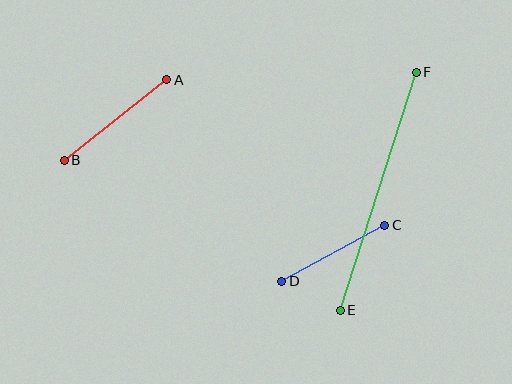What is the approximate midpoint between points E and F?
The midpoint is at approximately (378, 191) pixels.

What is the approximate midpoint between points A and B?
The midpoint is at approximately (116, 120) pixels.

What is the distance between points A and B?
The distance is approximately 131 pixels.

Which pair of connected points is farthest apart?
Points E and F are farthest apart.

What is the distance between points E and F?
The distance is approximately 250 pixels.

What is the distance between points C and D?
The distance is approximately 117 pixels.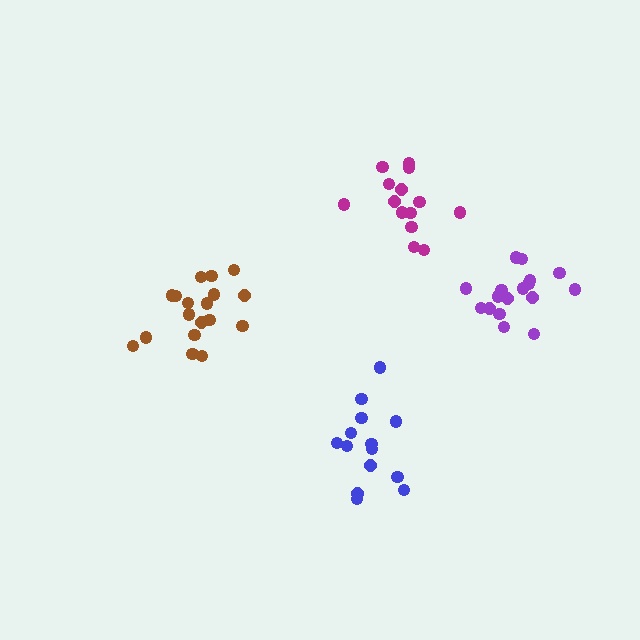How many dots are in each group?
Group 1: 14 dots, Group 2: 18 dots, Group 3: 17 dots, Group 4: 14 dots (63 total).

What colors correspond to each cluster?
The clusters are colored: magenta, brown, purple, blue.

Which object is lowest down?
The blue cluster is bottommost.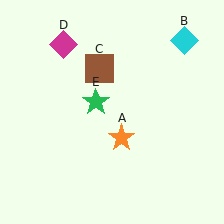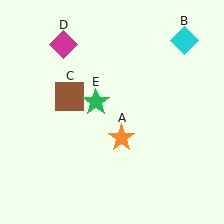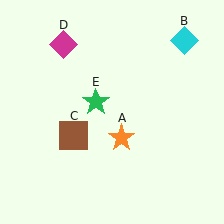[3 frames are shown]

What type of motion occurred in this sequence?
The brown square (object C) rotated counterclockwise around the center of the scene.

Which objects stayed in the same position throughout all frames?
Orange star (object A) and cyan diamond (object B) and magenta diamond (object D) and green star (object E) remained stationary.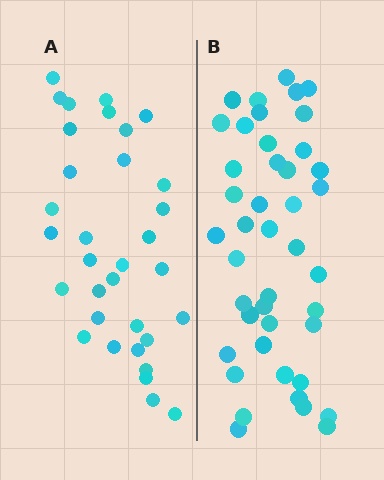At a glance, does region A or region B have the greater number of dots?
Region B (the right region) has more dots.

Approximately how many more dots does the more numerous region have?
Region B has roughly 10 or so more dots than region A.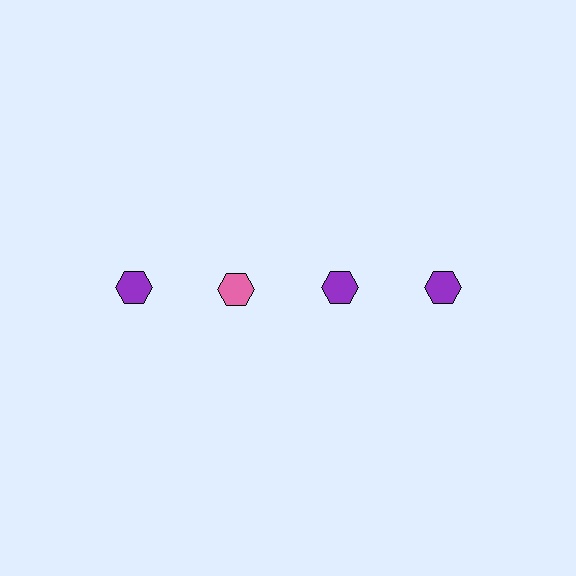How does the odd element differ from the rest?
It has a different color: pink instead of purple.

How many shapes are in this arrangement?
There are 4 shapes arranged in a grid pattern.